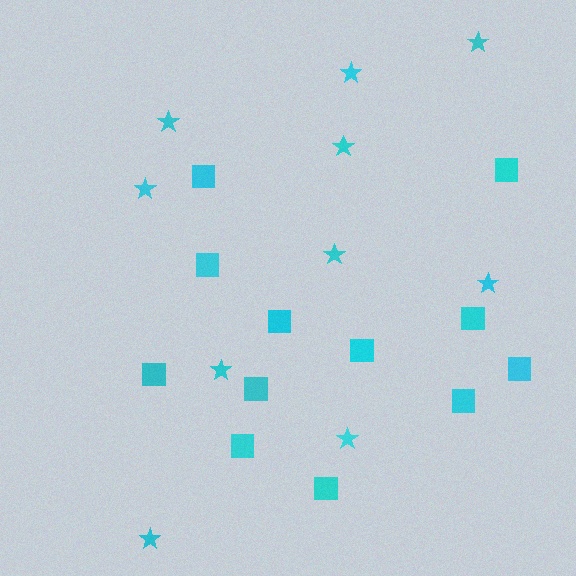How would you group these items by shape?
There are 2 groups: one group of stars (10) and one group of squares (12).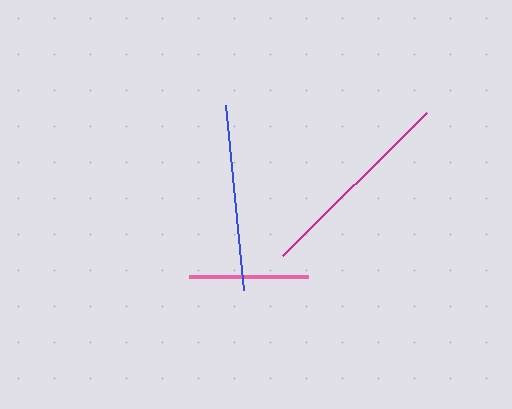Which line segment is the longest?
The magenta line is the longest at approximately 204 pixels.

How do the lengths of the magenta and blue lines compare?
The magenta and blue lines are approximately the same length.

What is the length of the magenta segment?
The magenta segment is approximately 204 pixels long.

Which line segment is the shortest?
The pink line is the shortest at approximately 119 pixels.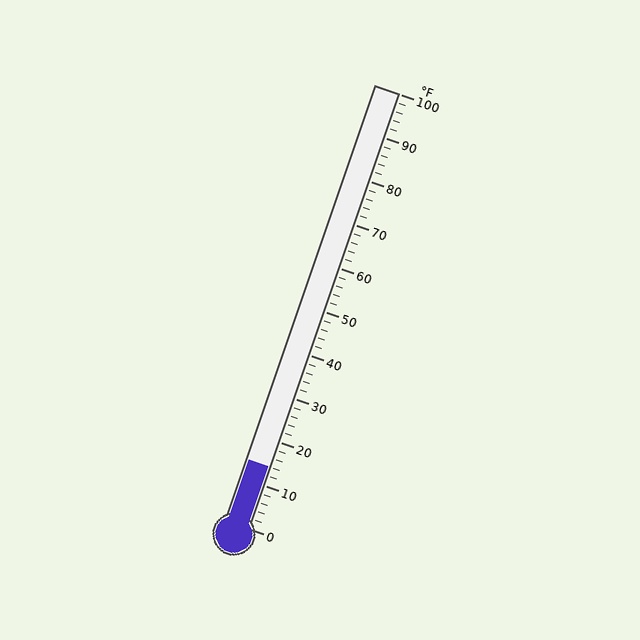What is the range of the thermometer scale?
The thermometer scale ranges from 0°F to 100°F.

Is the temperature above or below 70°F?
The temperature is below 70°F.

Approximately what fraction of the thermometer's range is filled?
The thermometer is filled to approximately 15% of its range.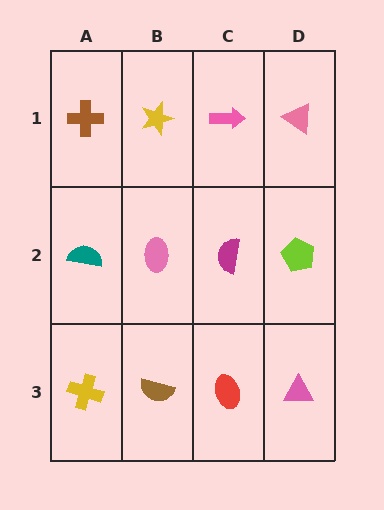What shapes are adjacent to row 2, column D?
A pink triangle (row 1, column D), a pink triangle (row 3, column D), a magenta semicircle (row 2, column C).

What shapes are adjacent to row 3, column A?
A teal semicircle (row 2, column A), a brown semicircle (row 3, column B).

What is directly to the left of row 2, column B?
A teal semicircle.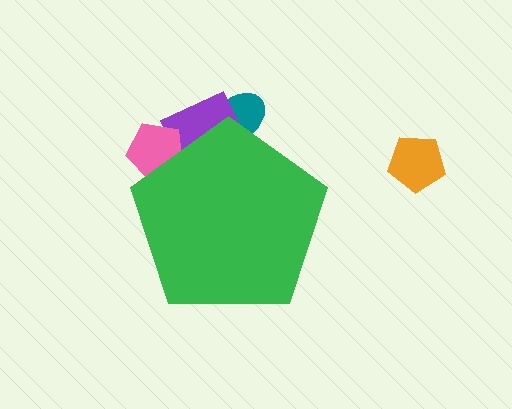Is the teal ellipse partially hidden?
Yes, the teal ellipse is partially hidden behind the green pentagon.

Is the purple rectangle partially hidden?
Yes, the purple rectangle is partially hidden behind the green pentagon.